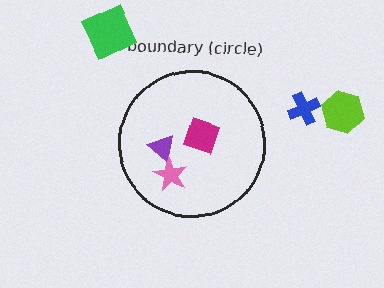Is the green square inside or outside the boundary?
Outside.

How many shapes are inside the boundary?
3 inside, 3 outside.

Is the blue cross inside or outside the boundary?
Outside.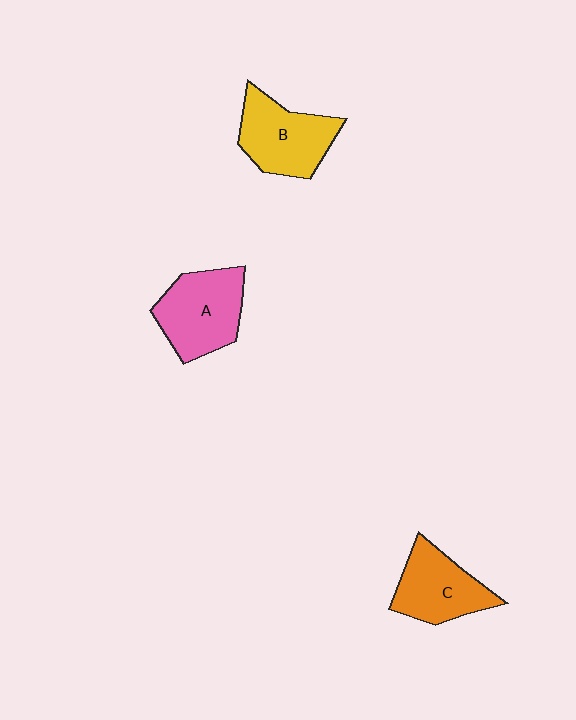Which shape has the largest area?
Shape A (pink).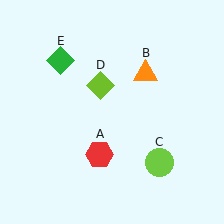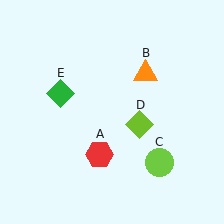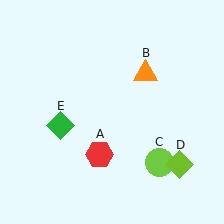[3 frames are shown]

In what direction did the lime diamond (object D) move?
The lime diamond (object D) moved down and to the right.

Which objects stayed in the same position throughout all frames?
Red hexagon (object A) and orange triangle (object B) and lime circle (object C) remained stationary.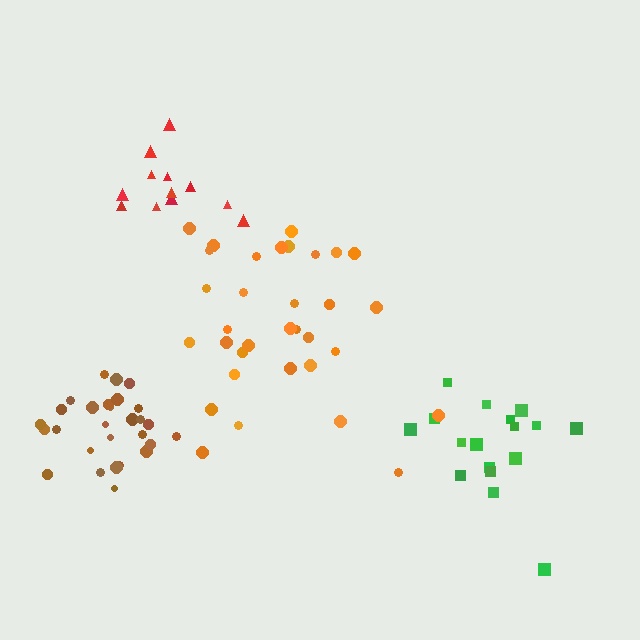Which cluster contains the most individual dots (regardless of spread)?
Orange (33).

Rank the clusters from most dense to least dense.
brown, green, red, orange.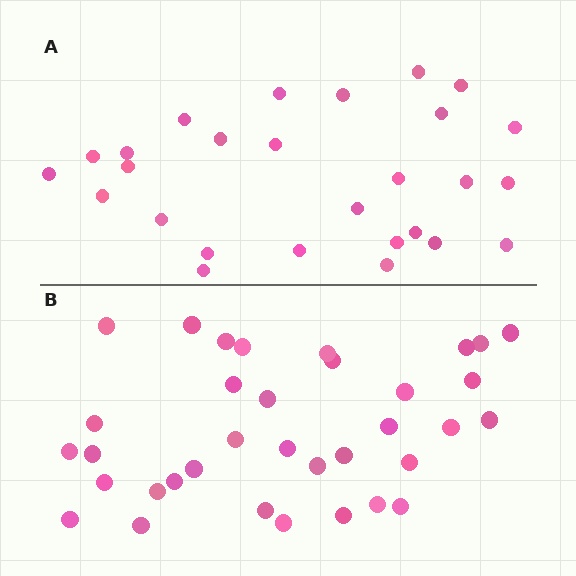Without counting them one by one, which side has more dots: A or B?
Region B (the bottom region) has more dots.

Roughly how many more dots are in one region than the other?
Region B has roughly 8 or so more dots than region A.